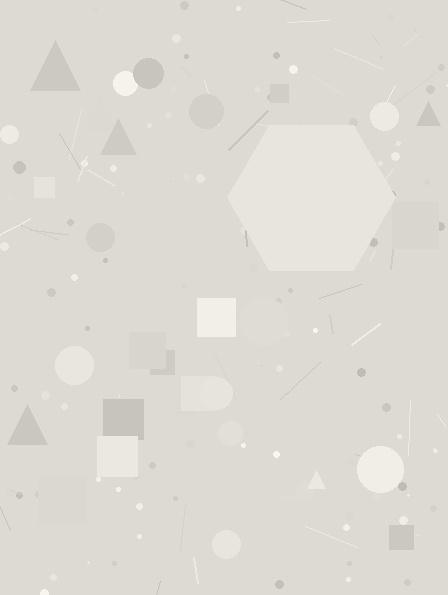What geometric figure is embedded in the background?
A hexagon is embedded in the background.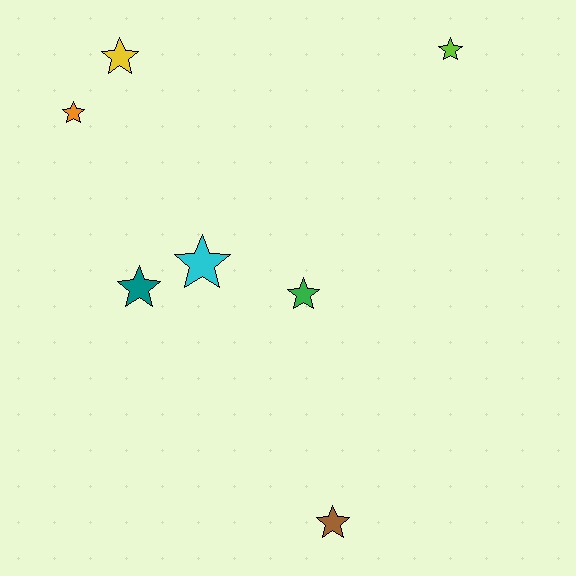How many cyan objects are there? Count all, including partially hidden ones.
There is 1 cyan object.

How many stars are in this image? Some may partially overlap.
There are 7 stars.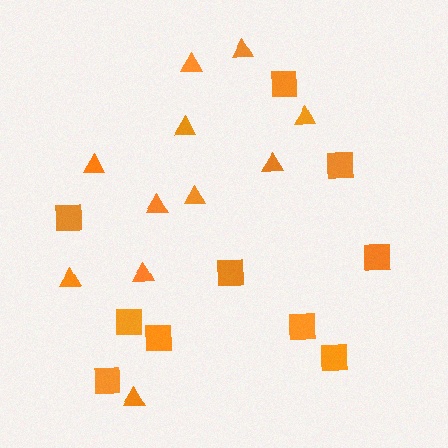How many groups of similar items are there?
There are 2 groups: one group of squares (10) and one group of triangles (11).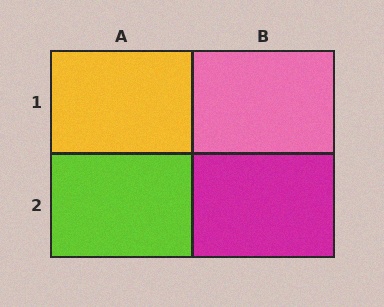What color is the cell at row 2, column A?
Lime.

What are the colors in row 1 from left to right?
Yellow, pink.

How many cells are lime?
1 cell is lime.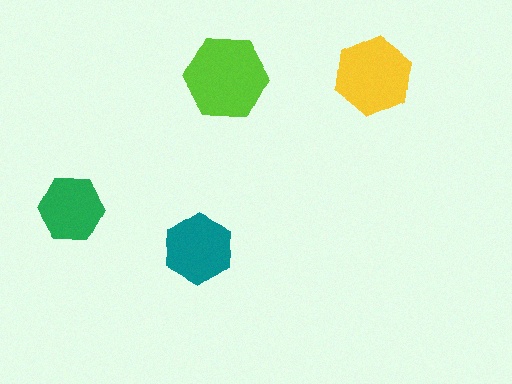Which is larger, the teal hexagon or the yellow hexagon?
The yellow one.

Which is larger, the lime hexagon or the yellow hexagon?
The lime one.